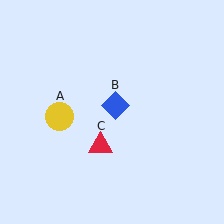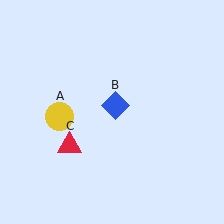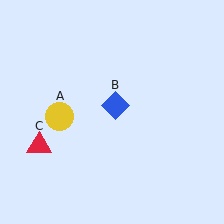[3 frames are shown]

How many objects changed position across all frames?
1 object changed position: red triangle (object C).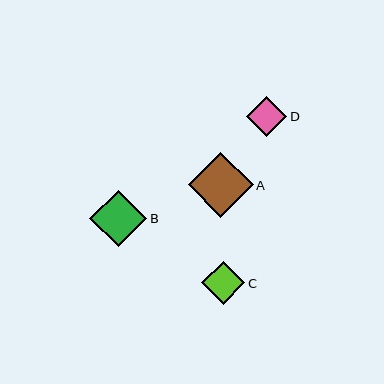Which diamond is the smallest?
Diamond D is the smallest with a size of approximately 40 pixels.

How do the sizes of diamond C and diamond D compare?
Diamond C and diamond D are approximately the same size.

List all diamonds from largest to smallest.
From largest to smallest: A, B, C, D.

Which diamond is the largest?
Diamond A is the largest with a size of approximately 65 pixels.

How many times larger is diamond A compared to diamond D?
Diamond A is approximately 1.6 times the size of diamond D.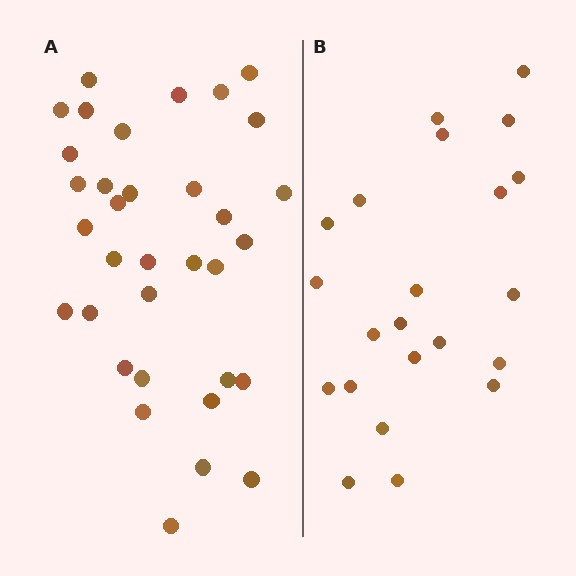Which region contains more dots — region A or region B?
Region A (the left region) has more dots.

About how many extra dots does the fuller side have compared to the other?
Region A has roughly 12 or so more dots than region B.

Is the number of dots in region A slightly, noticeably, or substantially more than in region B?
Region A has substantially more. The ratio is roughly 1.5 to 1.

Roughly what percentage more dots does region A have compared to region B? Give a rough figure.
About 55% more.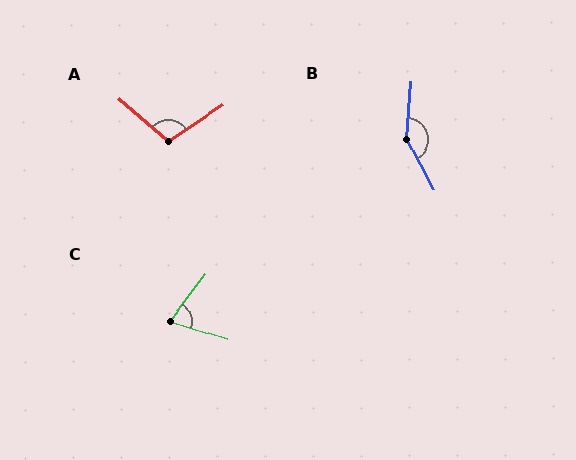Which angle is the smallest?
C, at approximately 70 degrees.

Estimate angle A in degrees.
Approximately 106 degrees.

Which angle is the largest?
B, at approximately 148 degrees.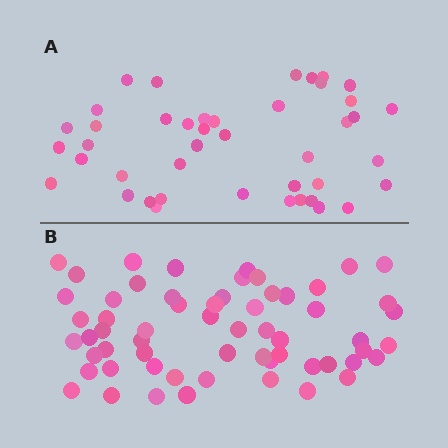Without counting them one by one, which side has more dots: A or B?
Region B (the bottom region) has more dots.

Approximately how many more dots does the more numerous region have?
Region B has approximately 15 more dots than region A.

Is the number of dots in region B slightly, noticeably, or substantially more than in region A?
Region B has noticeably more, but not dramatically so. The ratio is roughly 1.4 to 1.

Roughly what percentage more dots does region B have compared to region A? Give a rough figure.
About 40% more.